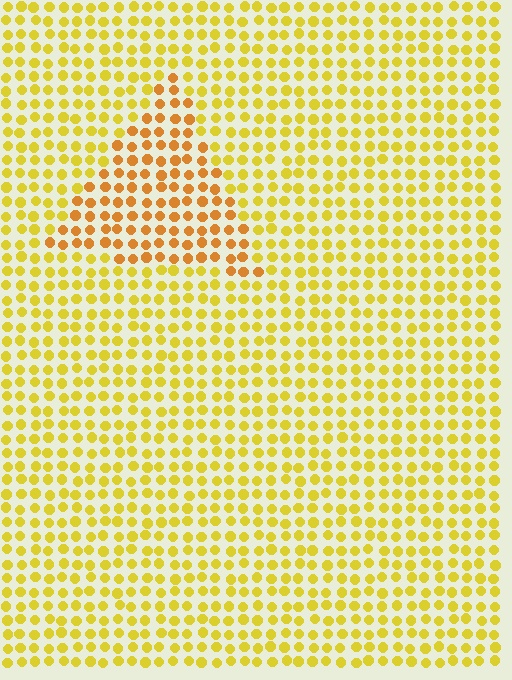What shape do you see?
I see a triangle.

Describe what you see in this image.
The image is filled with small yellow elements in a uniform arrangement. A triangle-shaped region is visible where the elements are tinted to a slightly different hue, forming a subtle color boundary.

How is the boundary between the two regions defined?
The boundary is defined purely by a slight shift in hue (about 26 degrees). Spacing, size, and orientation are identical on both sides.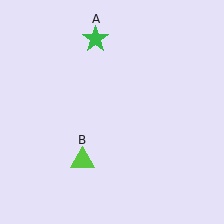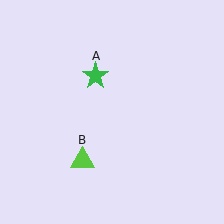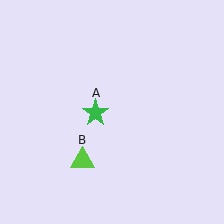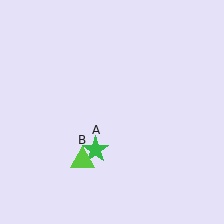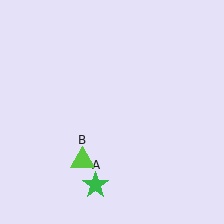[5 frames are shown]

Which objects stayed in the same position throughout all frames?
Lime triangle (object B) remained stationary.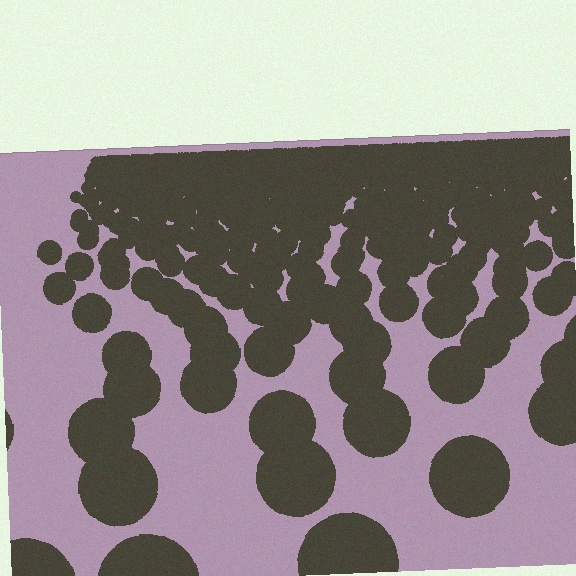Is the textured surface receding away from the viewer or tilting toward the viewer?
The surface is receding away from the viewer. Texture elements get smaller and denser toward the top.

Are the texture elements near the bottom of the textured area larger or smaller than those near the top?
Larger. Near the bottom, elements are closer to the viewer and appear at a bigger on-screen size.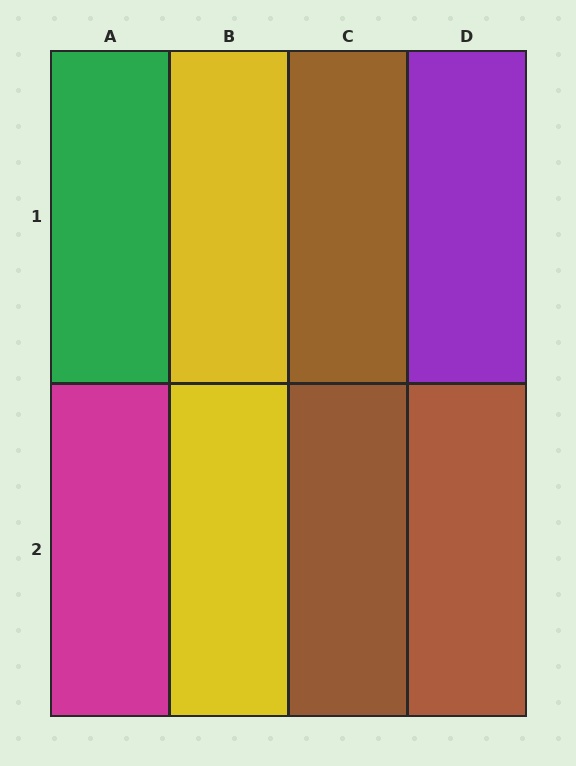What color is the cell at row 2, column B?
Yellow.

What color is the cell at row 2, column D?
Brown.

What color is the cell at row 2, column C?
Brown.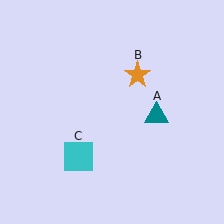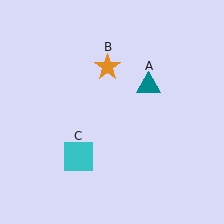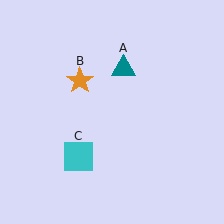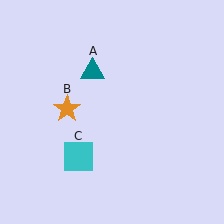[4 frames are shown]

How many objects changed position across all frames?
2 objects changed position: teal triangle (object A), orange star (object B).